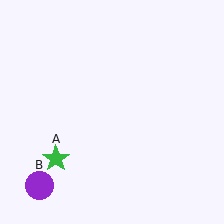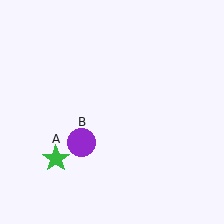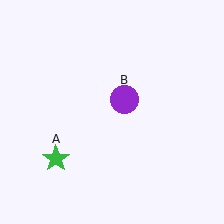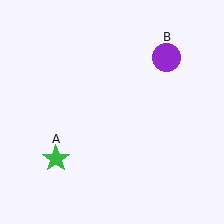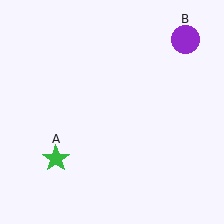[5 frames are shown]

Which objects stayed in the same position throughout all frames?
Green star (object A) remained stationary.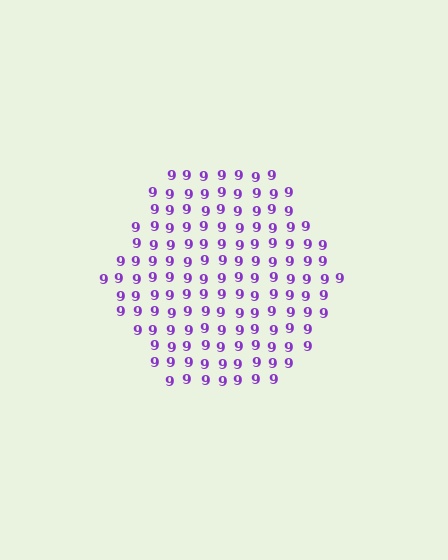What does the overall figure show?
The overall figure shows a hexagon.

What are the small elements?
The small elements are digit 9's.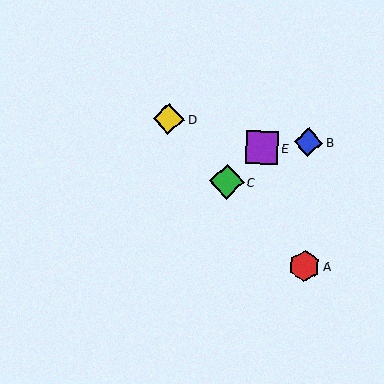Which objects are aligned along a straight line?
Objects A, C, D are aligned along a straight line.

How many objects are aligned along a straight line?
3 objects (A, C, D) are aligned along a straight line.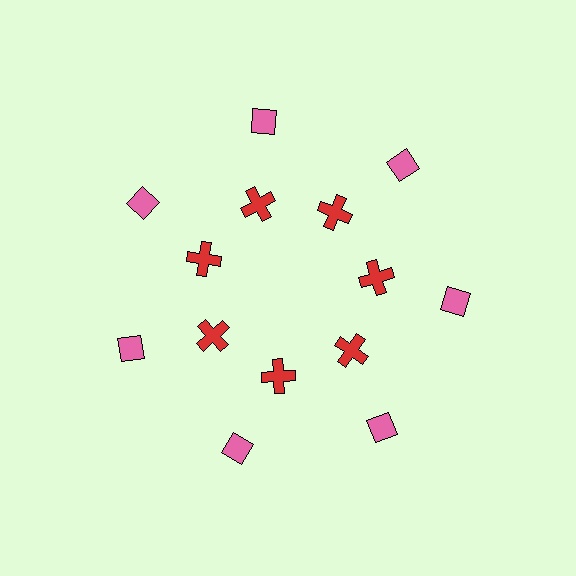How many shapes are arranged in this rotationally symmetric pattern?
There are 14 shapes, arranged in 7 groups of 2.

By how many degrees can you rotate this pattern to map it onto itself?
The pattern maps onto itself every 51 degrees of rotation.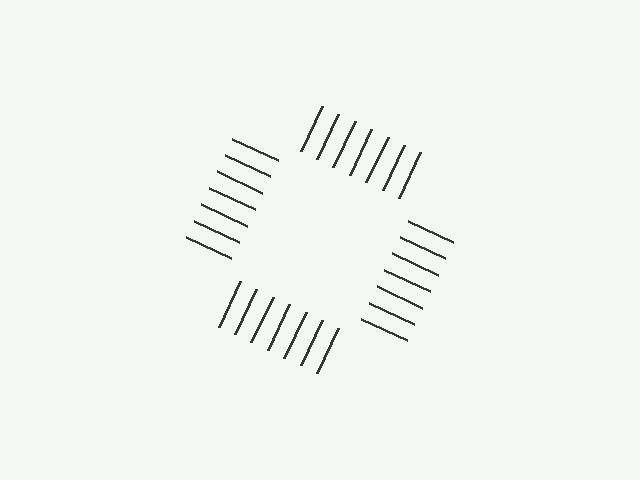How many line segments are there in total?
28 — 7 along each of the 4 edges.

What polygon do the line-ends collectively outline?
An illusory square — the line segments terminate on its edges but no continuous stroke is drawn.